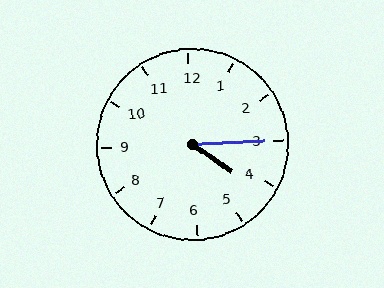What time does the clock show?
4:15.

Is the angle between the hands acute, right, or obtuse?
It is acute.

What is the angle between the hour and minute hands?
Approximately 38 degrees.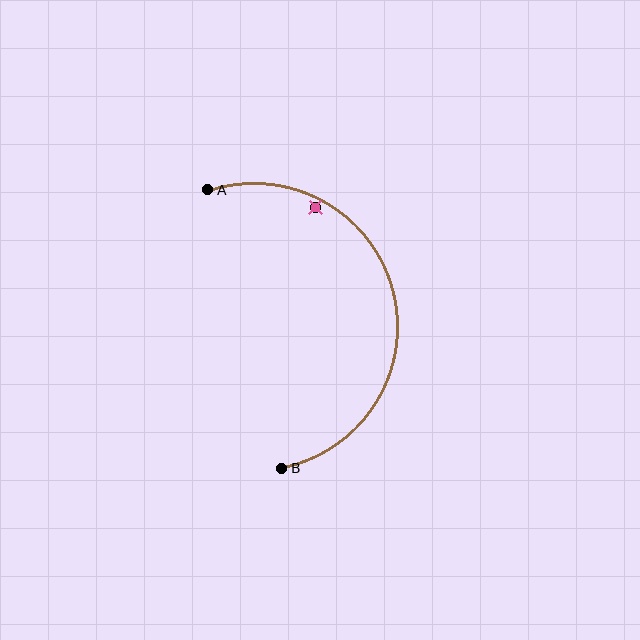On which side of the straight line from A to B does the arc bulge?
The arc bulges to the right of the straight line connecting A and B.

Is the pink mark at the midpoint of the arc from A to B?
No — the pink mark does not lie on the arc at all. It sits slightly inside the curve.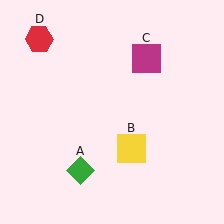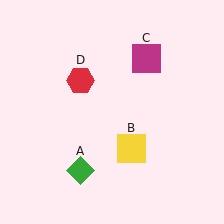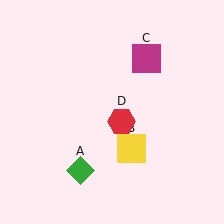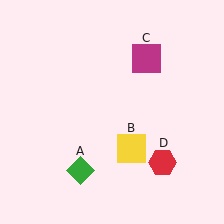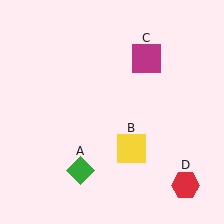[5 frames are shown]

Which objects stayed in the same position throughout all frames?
Green diamond (object A) and yellow square (object B) and magenta square (object C) remained stationary.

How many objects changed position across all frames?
1 object changed position: red hexagon (object D).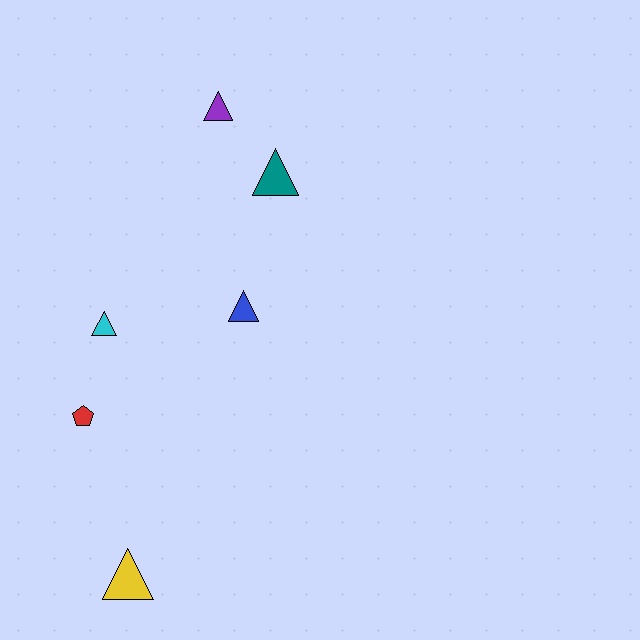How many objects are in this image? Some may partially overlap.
There are 6 objects.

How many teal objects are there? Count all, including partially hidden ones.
There is 1 teal object.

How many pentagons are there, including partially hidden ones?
There is 1 pentagon.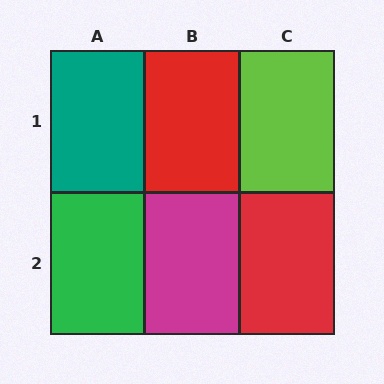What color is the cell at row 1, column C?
Lime.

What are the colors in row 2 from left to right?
Green, magenta, red.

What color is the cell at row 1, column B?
Red.